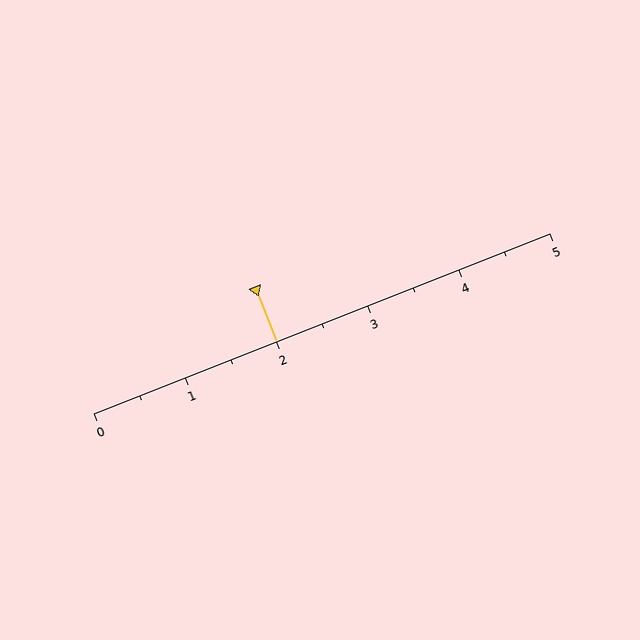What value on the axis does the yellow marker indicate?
The marker indicates approximately 2.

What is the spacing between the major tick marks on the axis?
The major ticks are spaced 1 apart.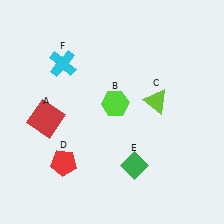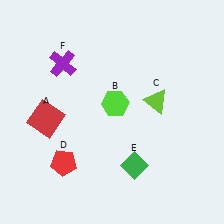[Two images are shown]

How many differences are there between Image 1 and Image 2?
There is 1 difference between the two images.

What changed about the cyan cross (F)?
In Image 1, F is cyan. In Image 2, it changed to purple.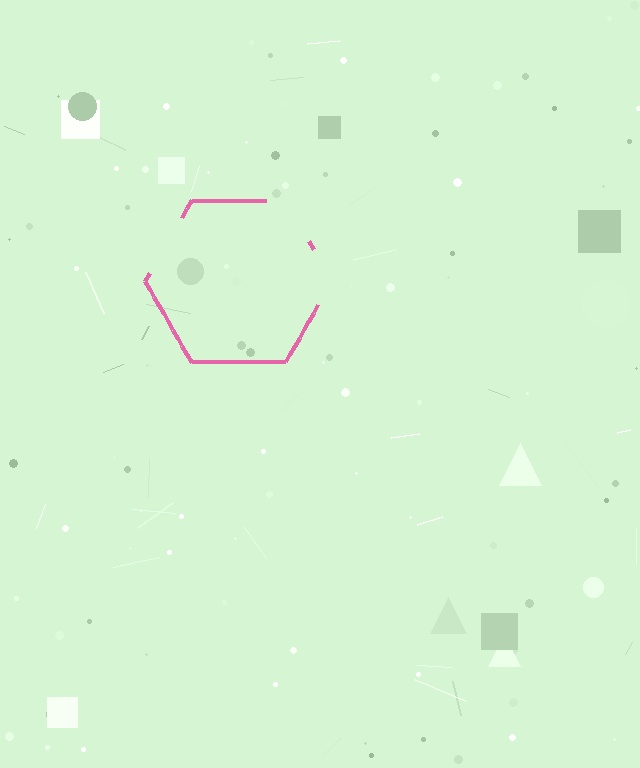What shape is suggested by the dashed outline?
The dashed outline suggests a hexagon.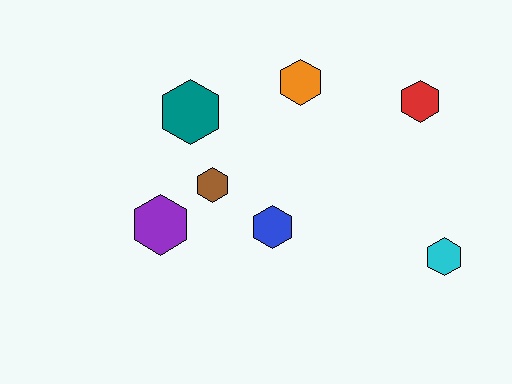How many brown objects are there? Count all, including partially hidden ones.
There is 1 brown object.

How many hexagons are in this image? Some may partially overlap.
There are 7 hexagons.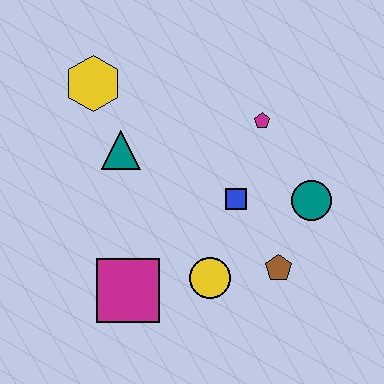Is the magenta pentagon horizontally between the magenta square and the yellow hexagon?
No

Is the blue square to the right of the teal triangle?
Yes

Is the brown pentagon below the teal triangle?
Yes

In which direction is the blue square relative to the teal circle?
The blue square is to the left of the teal circle.